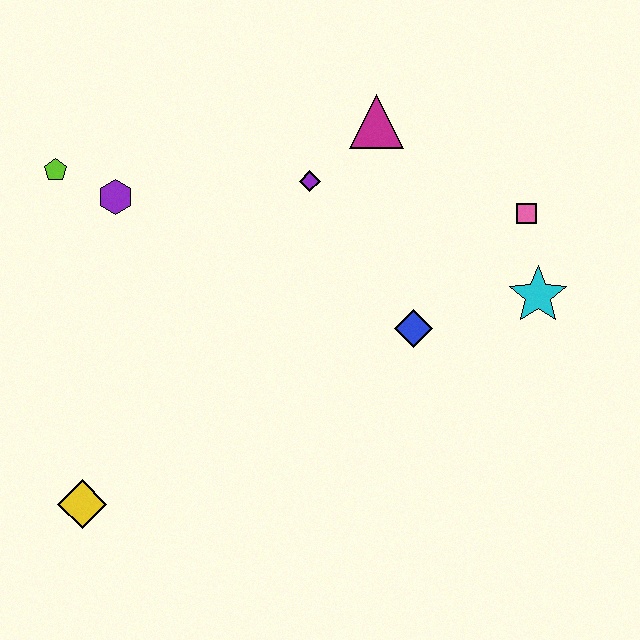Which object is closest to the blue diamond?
The cyan star is closest to the blue diamond.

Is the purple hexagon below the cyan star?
No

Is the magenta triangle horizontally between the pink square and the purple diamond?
Yes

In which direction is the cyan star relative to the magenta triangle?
The cyan star is below the magenta triangle.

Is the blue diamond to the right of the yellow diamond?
Yes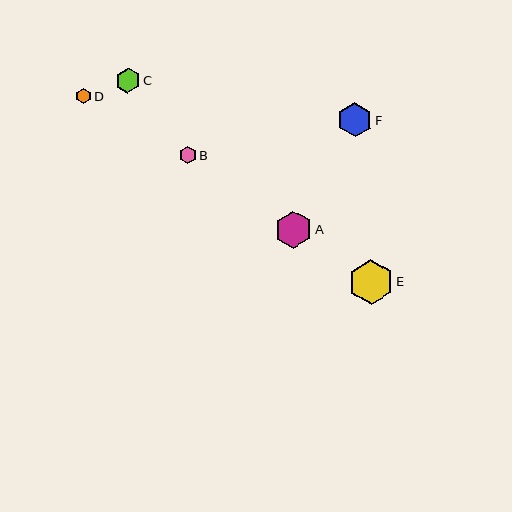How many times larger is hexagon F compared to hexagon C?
Hexagon F is approximately 1.4 times the size of hexagon C.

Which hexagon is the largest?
Hexagon E is the largest with a size of approximately 45 pixels.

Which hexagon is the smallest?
Hexagon D is the smallest with a size of approximately 15 pixels.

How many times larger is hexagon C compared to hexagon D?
Hexagon C is approximately 1.6 times the size of hexagon D.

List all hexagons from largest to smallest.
From largest to smallest: E, A, F, C, B, D.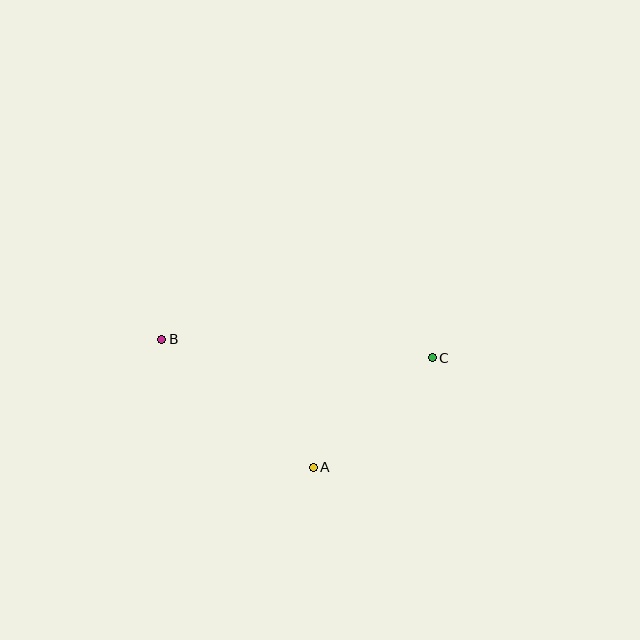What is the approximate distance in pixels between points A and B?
The distance between A and B is approximately 198 pixels.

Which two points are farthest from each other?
Points B and C are farthest from each other.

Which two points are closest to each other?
Points A and C are closest to each other.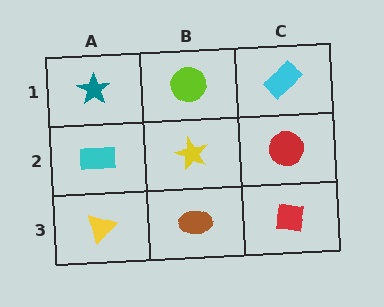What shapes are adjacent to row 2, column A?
A teal star (row 1, column A), a yellow triangle (row 3, column A), a yellow star (row 2, column B).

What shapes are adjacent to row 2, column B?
A lime circle (row 1, column B), a brown ellipse (row 3, column B), a cyan rectangle (row 2, column A), a red circle (row 2, column C).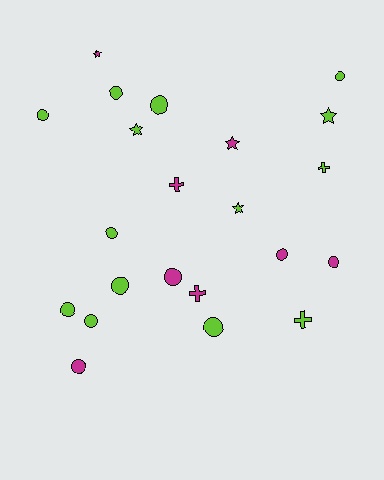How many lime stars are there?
There are 3 lime stars.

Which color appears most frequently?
Lime, with 14 objects.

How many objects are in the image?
There are 22 objects.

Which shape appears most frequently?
Circle, with 13 objects.